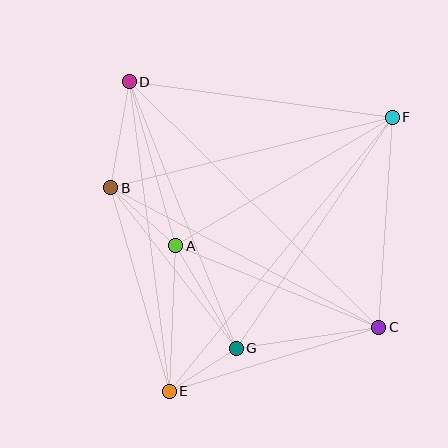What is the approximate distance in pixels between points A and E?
The distance between A and E is approximately 146 pixels.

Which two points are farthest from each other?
Points E and F are farthest from each other.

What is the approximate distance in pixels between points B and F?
The distance between B and F is approximately 290 pixels.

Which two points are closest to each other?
Points E and G are closest to each other.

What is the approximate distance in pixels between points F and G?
The distance between F and G is approximately 279 pixels.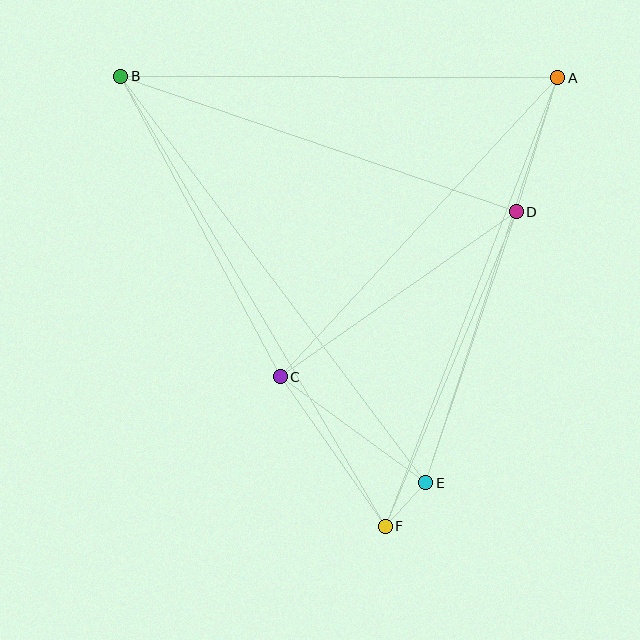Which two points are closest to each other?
Points E and F are closest to each other.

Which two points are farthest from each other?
Points B and F are farthest from each other.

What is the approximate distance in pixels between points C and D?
The distance between C and D is approximately 288 pixels.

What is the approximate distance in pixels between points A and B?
The distance between A and B is approximately 437 pixels.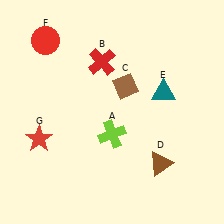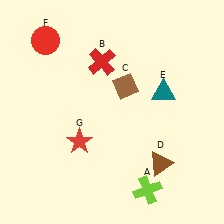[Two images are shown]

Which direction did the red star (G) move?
The red star (G) moved right.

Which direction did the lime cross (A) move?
The lime cross (A) moved down.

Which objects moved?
The objects that moved are: the lime cross (A), the red star (G).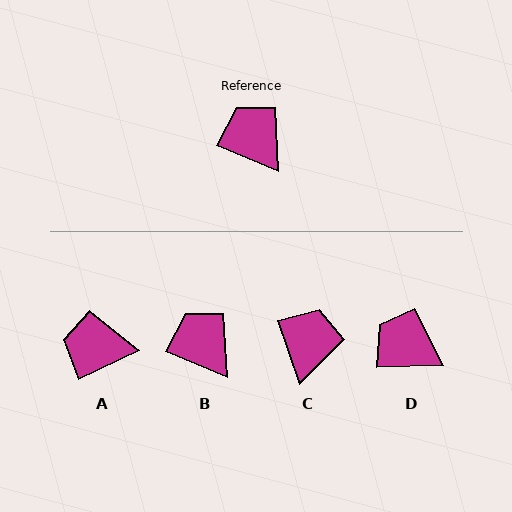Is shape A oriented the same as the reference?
No, it is off by about 49 degrees.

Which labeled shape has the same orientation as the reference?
B.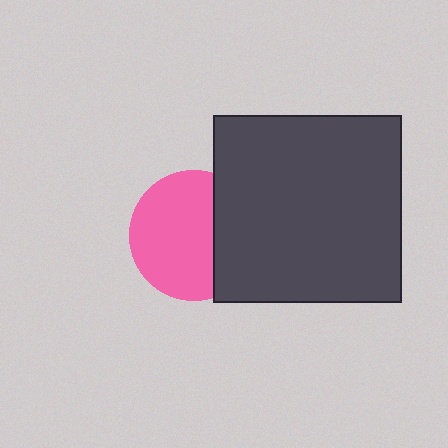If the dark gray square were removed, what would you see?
You would see the complete pink circle.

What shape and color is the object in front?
The object in front is a dark gray square.